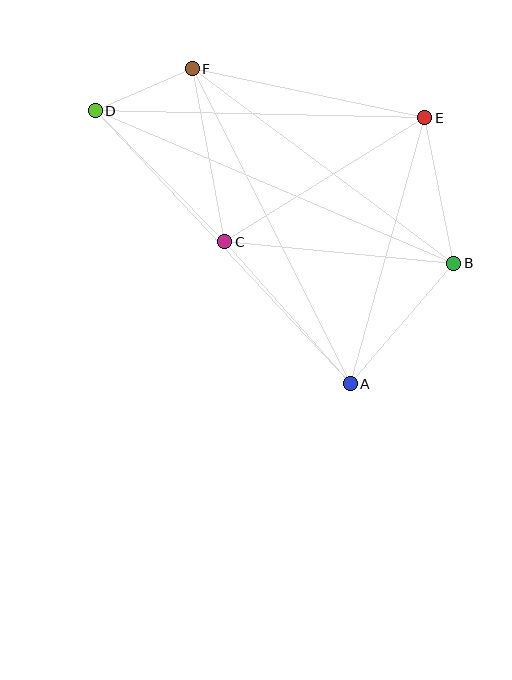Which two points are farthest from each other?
Points B and D are farthest from each other.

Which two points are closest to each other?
Points D and F are closest to each other.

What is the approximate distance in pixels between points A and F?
The distance between A and F is approximately 352 pixels.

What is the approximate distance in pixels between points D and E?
The distance between D and E is approximately 330 pixels.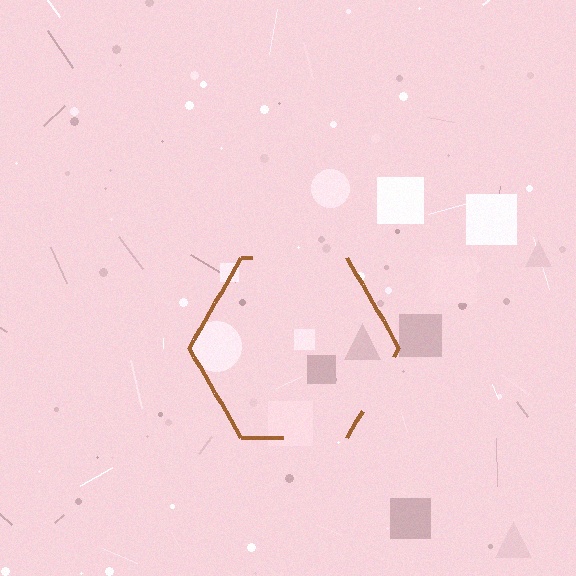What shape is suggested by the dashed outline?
The dashed outline suggests a hexagon.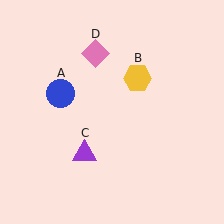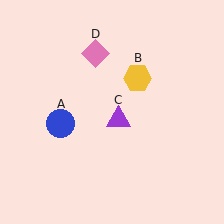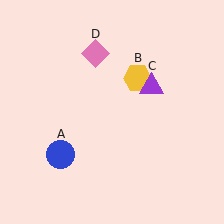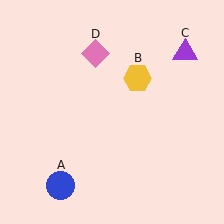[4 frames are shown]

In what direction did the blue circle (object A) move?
The blue circle (object A) moved down.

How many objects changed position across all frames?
2 objects changed position: blue circle (object A), purple triangle (object C).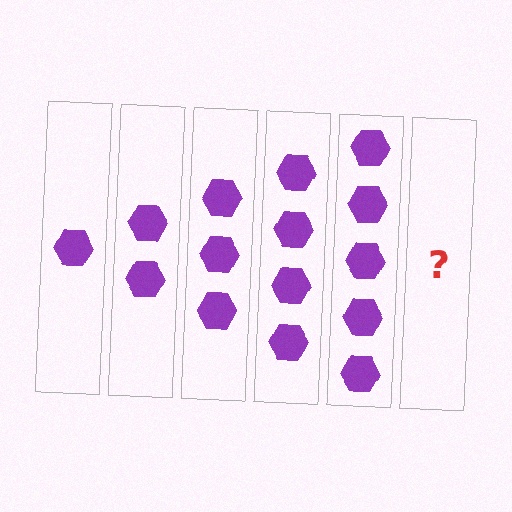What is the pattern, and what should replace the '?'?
The pattern is that each step adds one more hexagon. The '?' should be 6 hexagons.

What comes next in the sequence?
The next element should be 6 hexagons.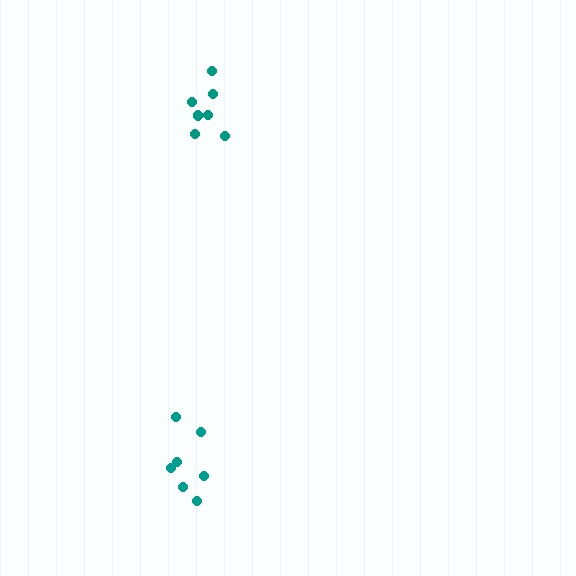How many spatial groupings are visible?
There are 2 spatial groupings.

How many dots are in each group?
Group 1: 7 dots, Group 2: 7 dots (14 total).